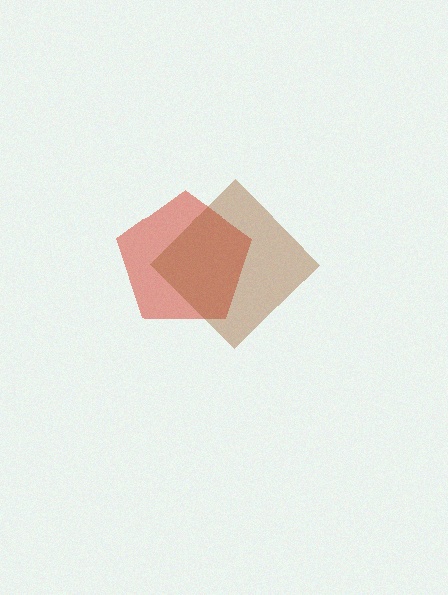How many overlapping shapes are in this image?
There are 2 overlapping shapes in the image.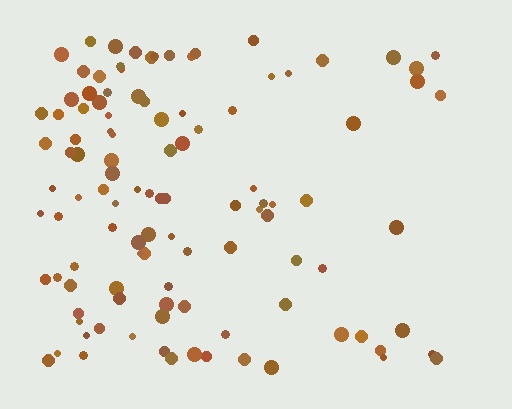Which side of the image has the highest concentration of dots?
The left.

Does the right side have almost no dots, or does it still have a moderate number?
Still a moderate number, just noticeably fewer than the left.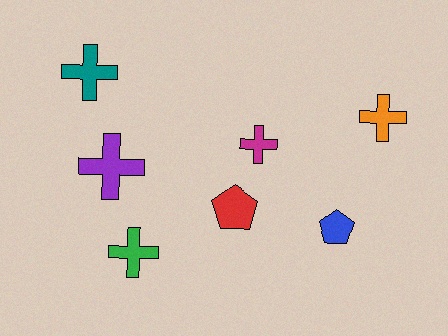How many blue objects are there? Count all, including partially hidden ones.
There is 1 blue object.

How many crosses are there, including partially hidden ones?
There are 5 crosses.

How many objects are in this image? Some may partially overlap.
There are 7 objects.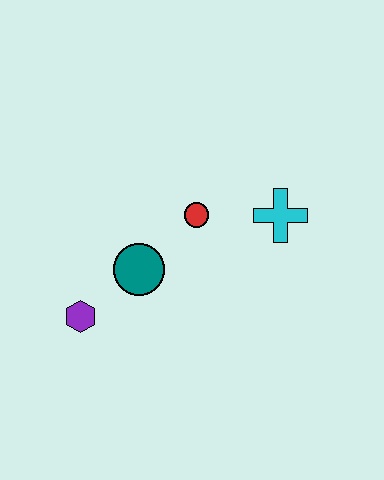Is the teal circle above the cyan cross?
No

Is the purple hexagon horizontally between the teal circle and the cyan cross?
No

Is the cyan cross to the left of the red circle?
No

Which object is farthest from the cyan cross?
The purple hexagon is farthest from the cyan cross.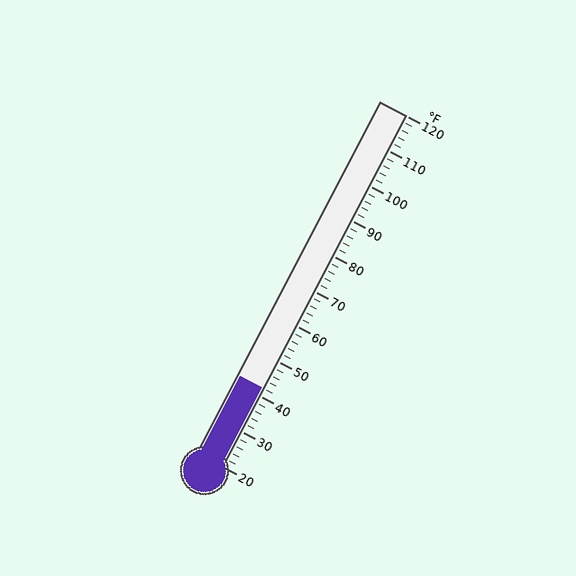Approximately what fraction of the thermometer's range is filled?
The thermometer is filled to approximately 20% of its range.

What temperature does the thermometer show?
The thermometer shows approximately 42°F.